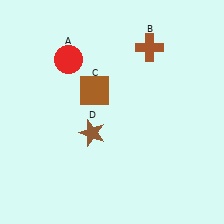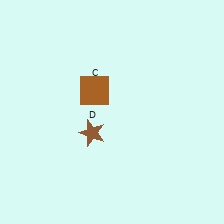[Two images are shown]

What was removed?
The red circle (A), the brown cross (B) were removed in Image 2.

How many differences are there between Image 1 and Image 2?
There are 2 differences between the two images.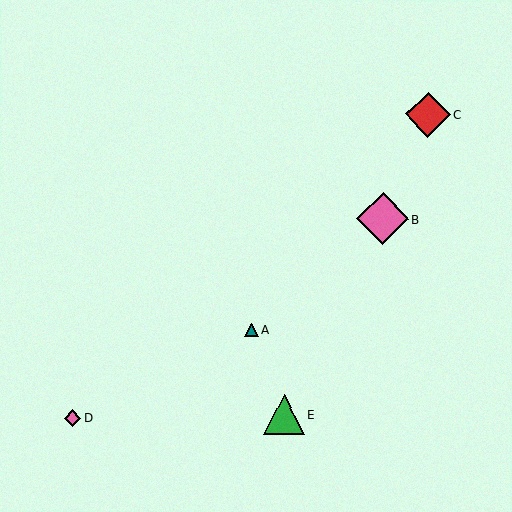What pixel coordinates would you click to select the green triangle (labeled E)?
Click at (284, 414) to select the green triangle E.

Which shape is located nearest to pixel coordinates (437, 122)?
The red diamond (labeled C) at (428, 115) is nearest to that location.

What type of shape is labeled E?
Shape E is a green triangle.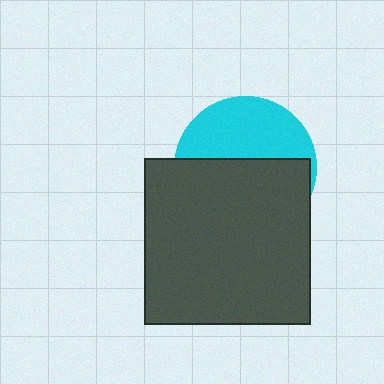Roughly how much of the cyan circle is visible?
A small part of it is visible (roughly 42%).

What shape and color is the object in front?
The object in front is a dark gray square.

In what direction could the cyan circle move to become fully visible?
The cyan circle could move up. That would shift it out from behind the dark gray square entirely.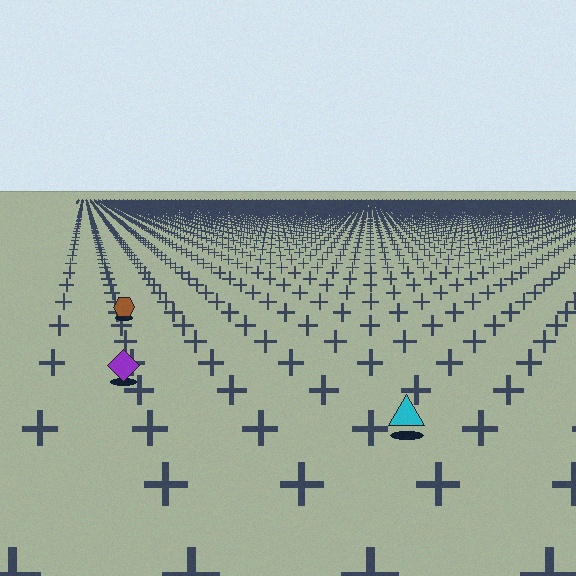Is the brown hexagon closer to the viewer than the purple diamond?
No. The purple diamond is closer — you can tell from the texture gradient: the ground texture is coarser near it.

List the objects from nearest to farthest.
From nearest to farthest: the cyan triangle, the purple diamond, the brown hexagon.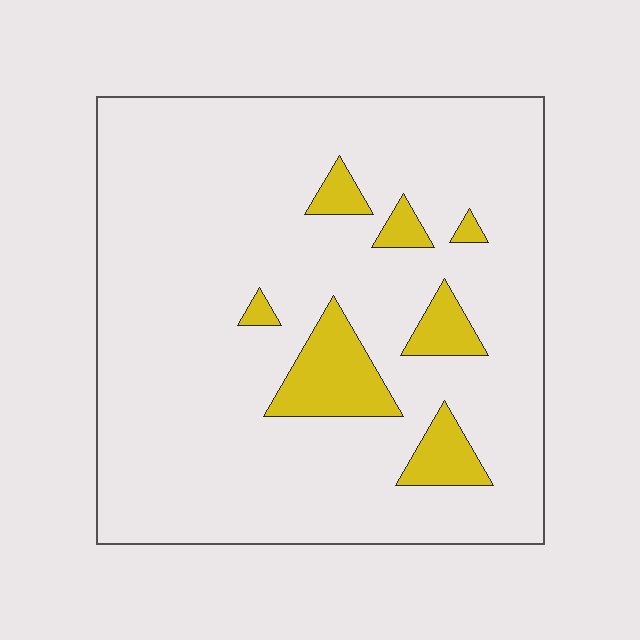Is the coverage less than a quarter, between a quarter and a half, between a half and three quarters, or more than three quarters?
Less than a quarter.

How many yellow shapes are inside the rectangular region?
7.